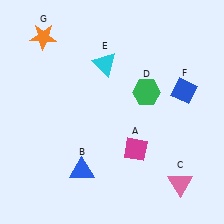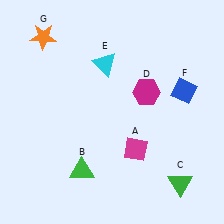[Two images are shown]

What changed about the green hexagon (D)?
In Image 1, D is green. In Image 2, it changed to magenta.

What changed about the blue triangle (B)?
In Image 1, B is blue. In Image 2, it changed to green.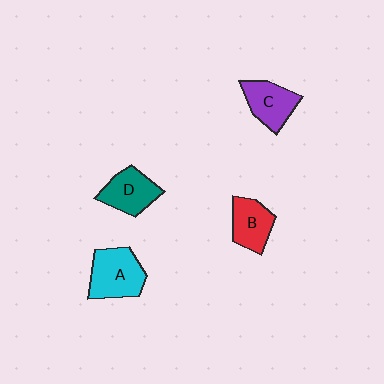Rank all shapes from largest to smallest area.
From largest to smallest: A (cyan), D (teal), C (purple), B (red).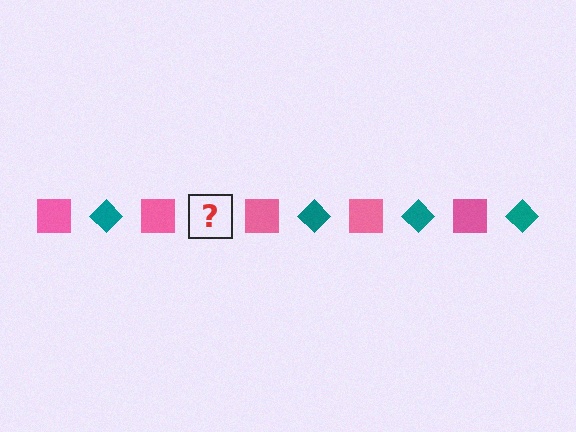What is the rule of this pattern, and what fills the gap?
The rule is that the pattern alternates between pink square and teal diamond. The gap should be filled with a teal diamond.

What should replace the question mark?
The question mark should be replaced with a teal diamond.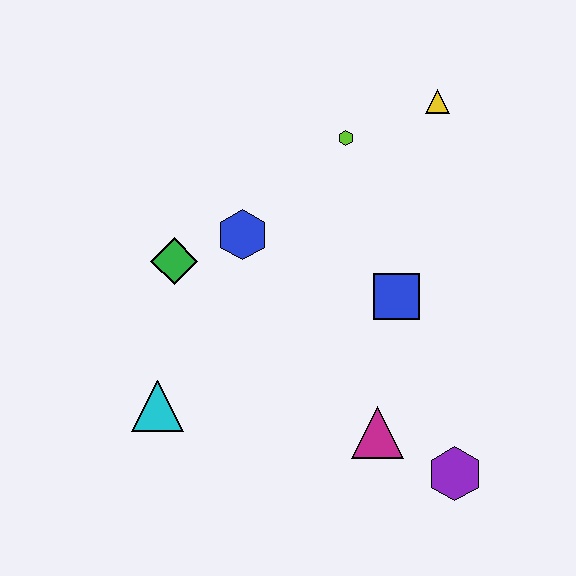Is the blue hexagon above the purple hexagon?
Yes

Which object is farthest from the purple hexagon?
The yellow triangle is farthest from the purple hexagon.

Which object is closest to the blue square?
The magenta triangle is closest to the blue square.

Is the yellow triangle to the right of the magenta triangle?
Yes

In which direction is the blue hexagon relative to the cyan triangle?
The blue hexagon is above the cyan triangle.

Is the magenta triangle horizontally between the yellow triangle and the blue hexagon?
Yes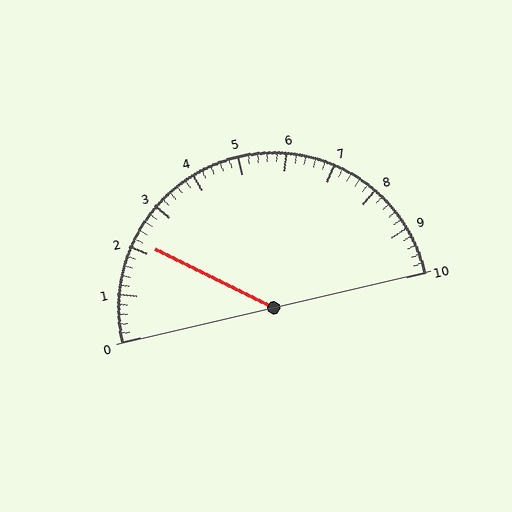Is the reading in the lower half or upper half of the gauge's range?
The reading is in the lower half of the range (0 to 10).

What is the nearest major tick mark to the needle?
The nearest major tick mark is 2.